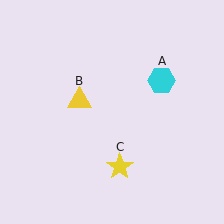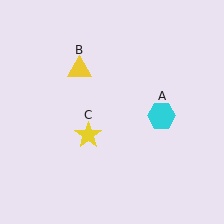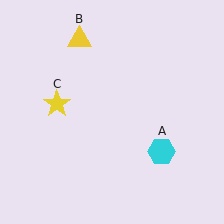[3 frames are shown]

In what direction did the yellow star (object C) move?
The yellow star (object C) moved up and to the left.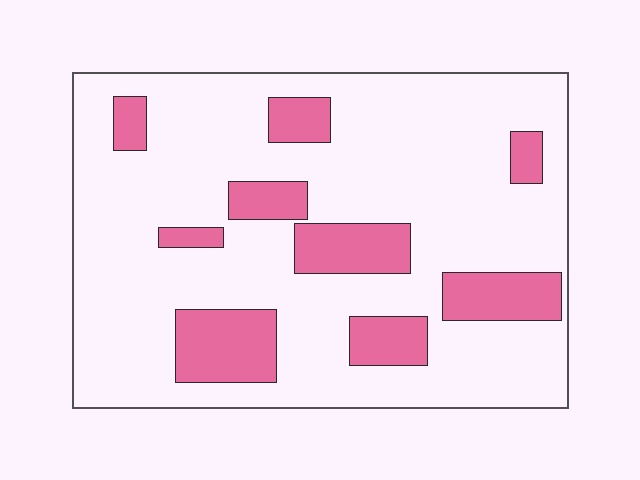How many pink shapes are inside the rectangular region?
9.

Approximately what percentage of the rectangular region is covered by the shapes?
Approximately 20%.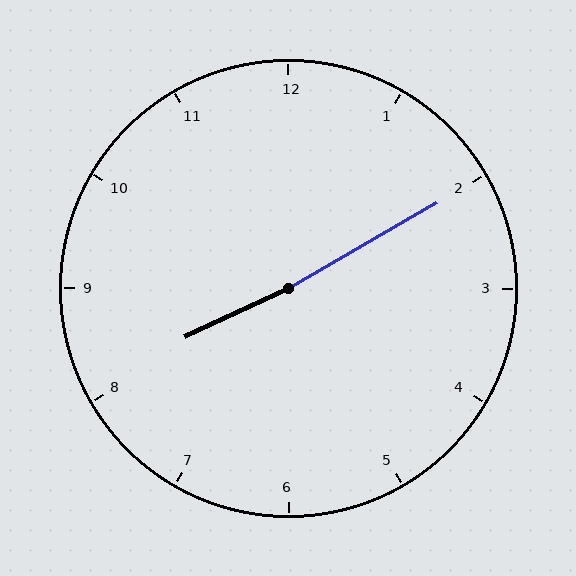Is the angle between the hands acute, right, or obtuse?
It is obtuse.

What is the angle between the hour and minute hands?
Approximately 175 degrees.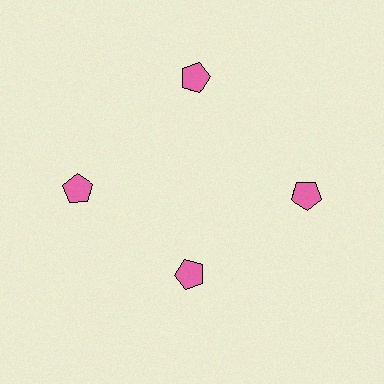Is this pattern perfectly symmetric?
No. The 4 pink pentagons are arranged in a ring, but one element near the 6 o'clock position is pulled inward toward the center, breaking the 4-fold rotational symmetry.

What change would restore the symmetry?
The symmetry would be restored by moving it outward, back onto the ring so that all 4 pentagons sit at equal angles and equal distance from the center.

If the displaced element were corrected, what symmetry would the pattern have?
It would have 4-fold rotational symmetry — the pattern would map onto itself every 90 degrees.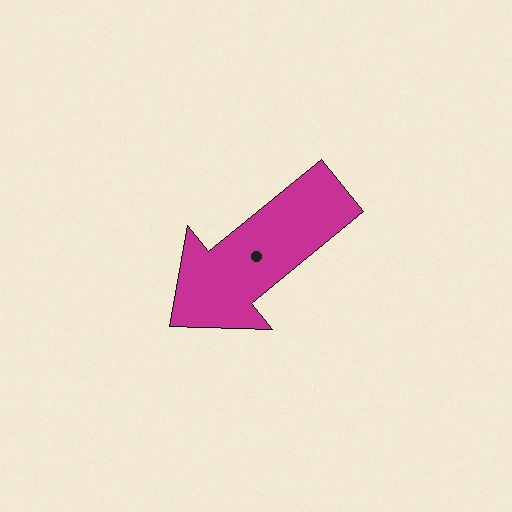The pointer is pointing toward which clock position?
Roughly 8 o'clock.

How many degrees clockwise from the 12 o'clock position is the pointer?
Approximately 231 degrees.